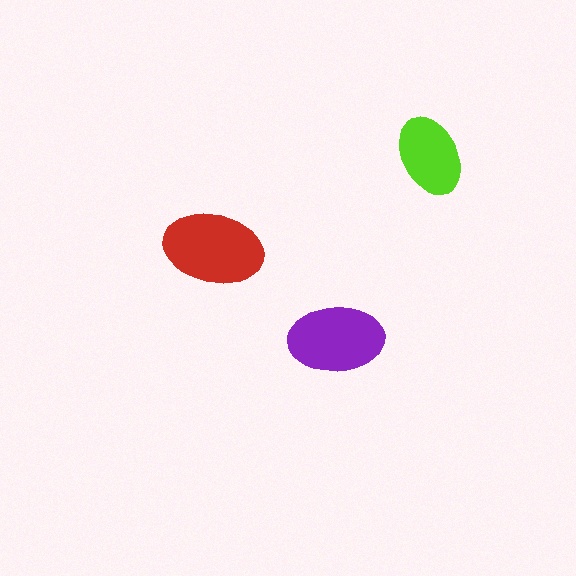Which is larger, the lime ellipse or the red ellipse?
The red one.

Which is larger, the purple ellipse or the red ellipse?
The red one.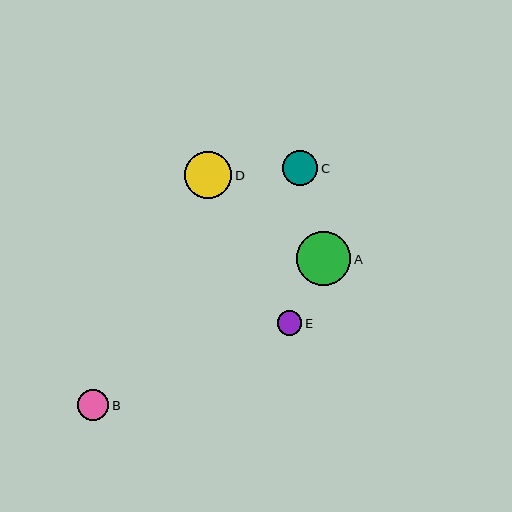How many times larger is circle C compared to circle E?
Circle C is approximately 1.4 times the size of circle E.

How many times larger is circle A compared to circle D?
Circle A is approximately 1.2 times the size of circle D.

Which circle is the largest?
Circle A is the largest with a size of approximately 54 pixels.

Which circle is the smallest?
Circle E is the smallest with a size of approximately 24 pixels.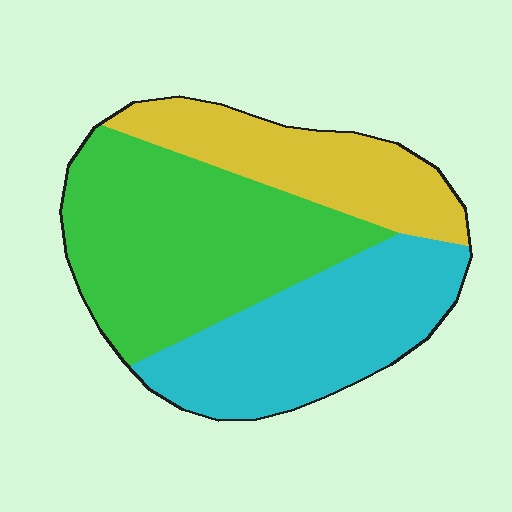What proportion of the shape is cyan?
Cyan takes up about one third (1/3) of the shape.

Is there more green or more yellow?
Green.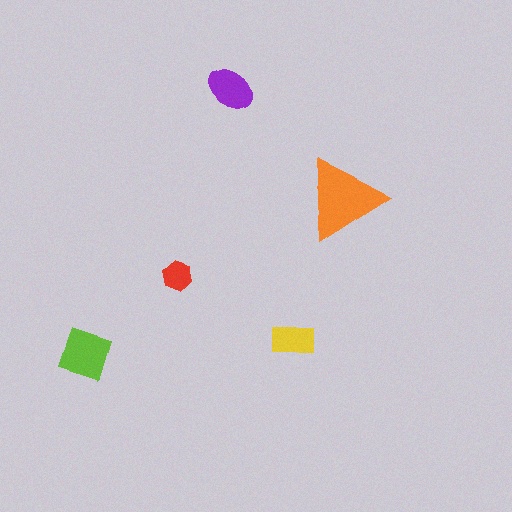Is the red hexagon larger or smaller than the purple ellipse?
Smaller.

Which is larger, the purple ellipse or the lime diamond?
The lime diamond.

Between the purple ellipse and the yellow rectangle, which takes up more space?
The purple ellipse.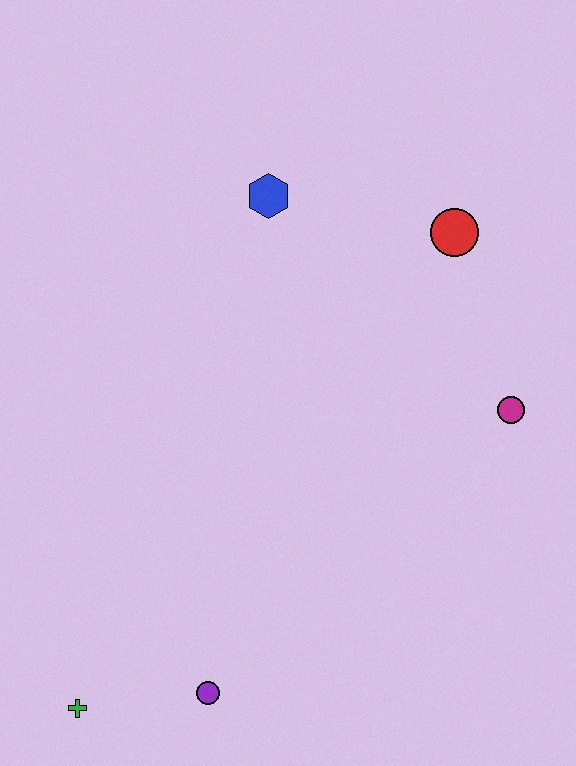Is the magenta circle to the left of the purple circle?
No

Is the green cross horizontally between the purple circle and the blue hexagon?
No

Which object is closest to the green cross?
The purple circle is closest to the green cross.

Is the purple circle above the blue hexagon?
No